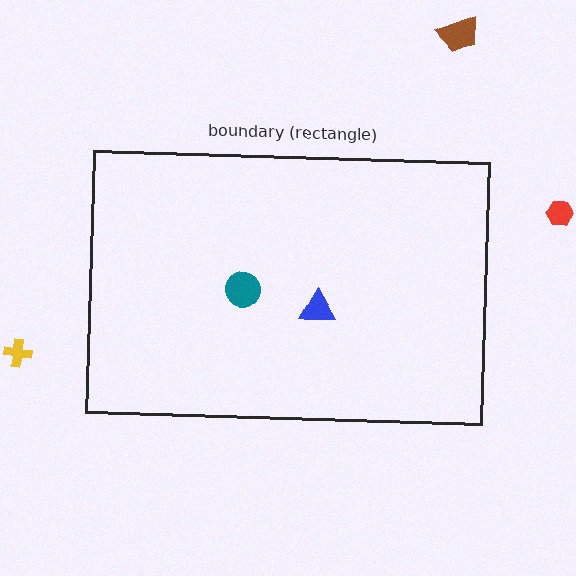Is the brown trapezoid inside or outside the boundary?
Outside.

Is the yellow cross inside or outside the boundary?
Outside.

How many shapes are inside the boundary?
2 inside, 3 outside.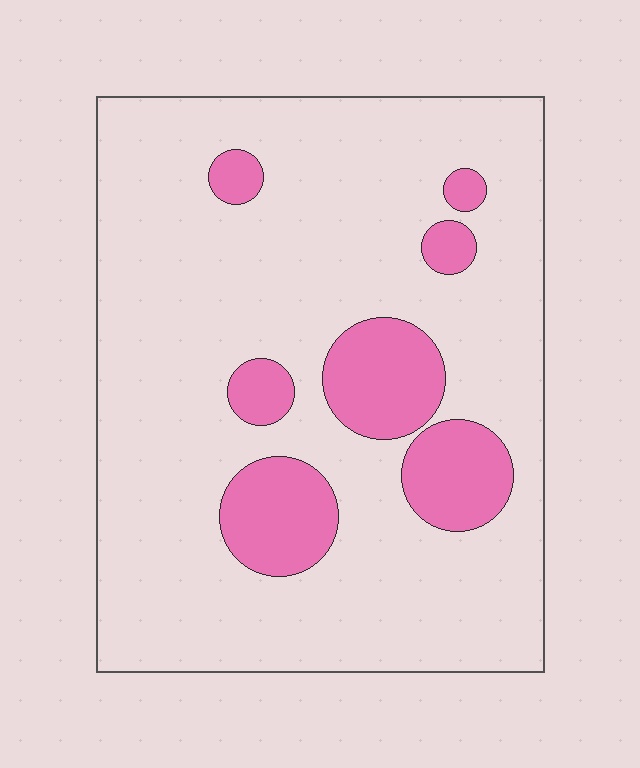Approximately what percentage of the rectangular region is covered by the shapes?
Approximately 15%.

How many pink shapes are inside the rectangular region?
7.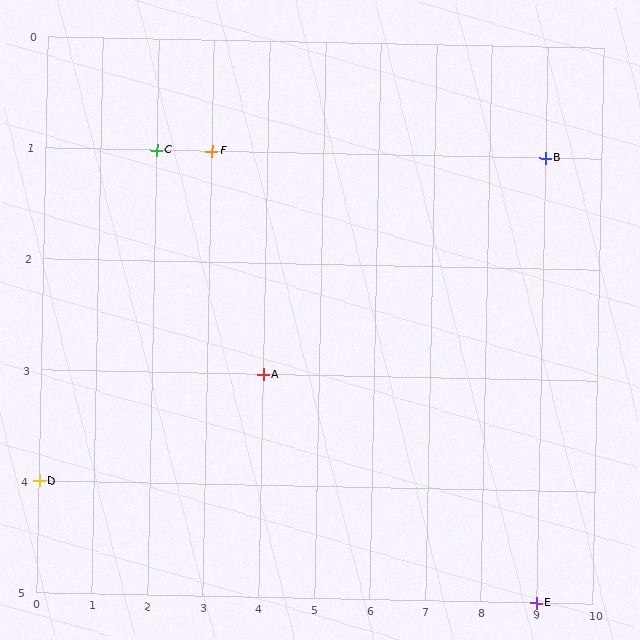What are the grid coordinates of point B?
Point B is at grid coordinates (9, 1).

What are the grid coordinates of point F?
Point F is at grid coordinates (3, 1).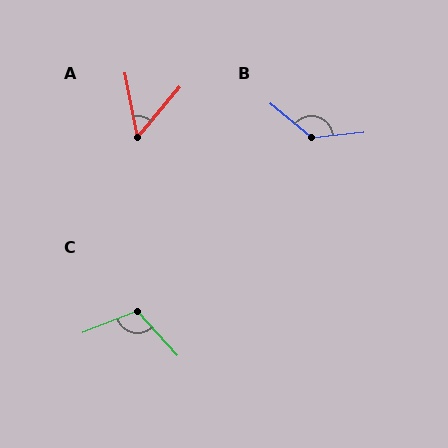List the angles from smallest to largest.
A (51°), C (111°), B (134°).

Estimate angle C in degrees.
Approximately 111 degrees.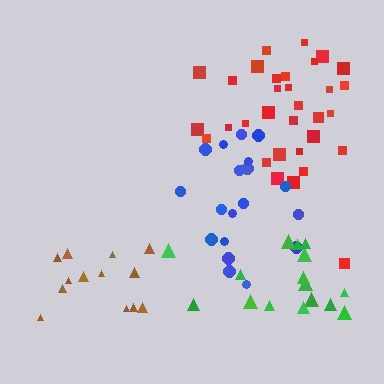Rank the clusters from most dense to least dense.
blue, green, red, brown.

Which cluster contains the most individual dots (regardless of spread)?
Red (32).